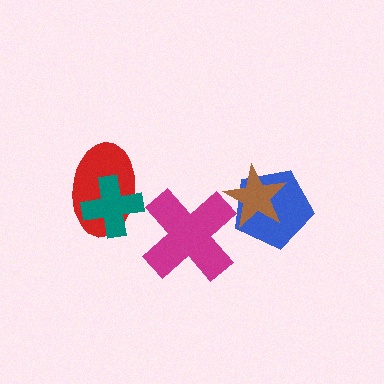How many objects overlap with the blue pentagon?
1 object overlaps with the blue pentagon.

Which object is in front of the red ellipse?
The teal cross is in front of the red ellipse.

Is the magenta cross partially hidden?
No, no other shape covers it.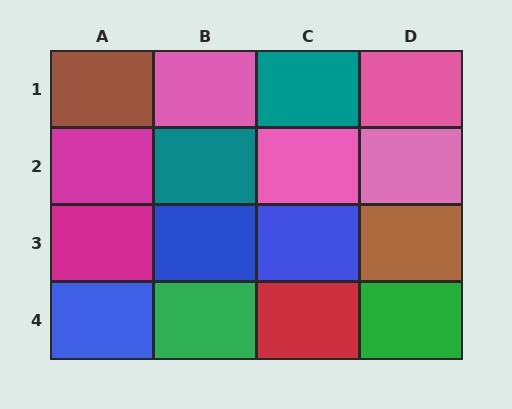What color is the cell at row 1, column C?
Teal.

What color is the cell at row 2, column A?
Magenta.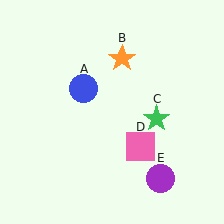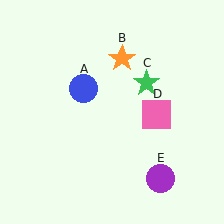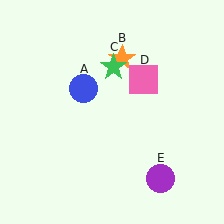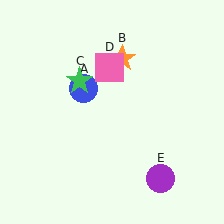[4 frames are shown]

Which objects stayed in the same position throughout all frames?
Blue circle (object A) and orange star (object B) and purple circle (object E) remained stationary.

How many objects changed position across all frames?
2 objects changed position: green star (object C), pink square (object D).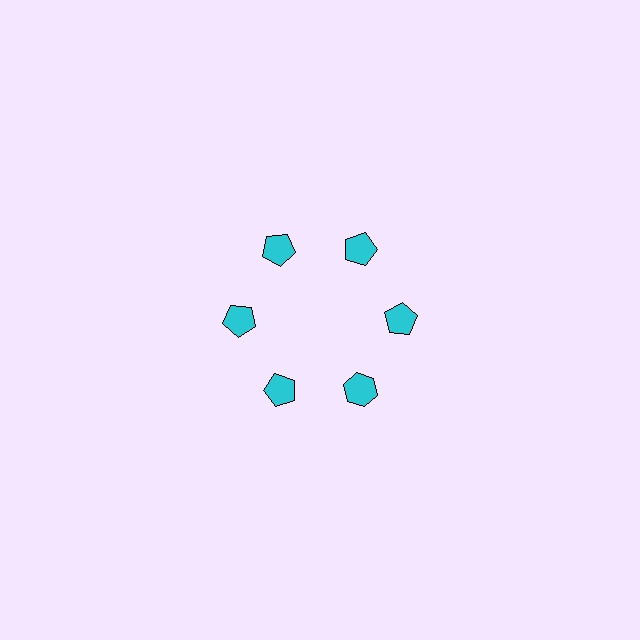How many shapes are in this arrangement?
There are 6 shapes arranged in a ring pattern.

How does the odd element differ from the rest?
It has a different shape: hexagon instead of pentagon.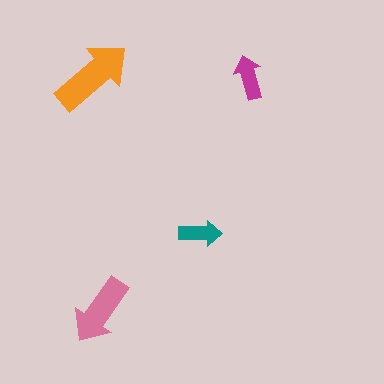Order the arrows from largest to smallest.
the orange one, the pink one, the magenta one, the teal one.